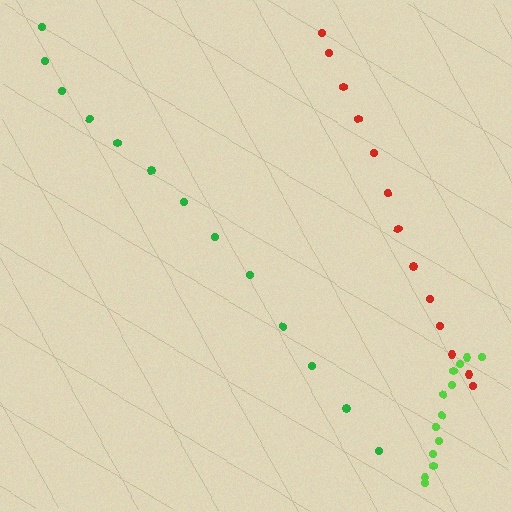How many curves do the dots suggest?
There are 3 distinct paths.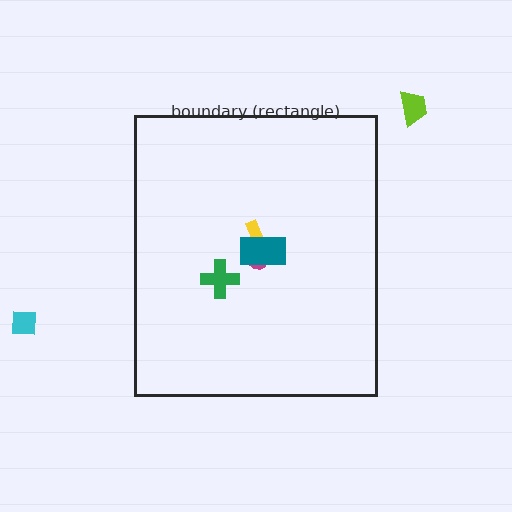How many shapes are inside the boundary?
4 inside, 2 outside.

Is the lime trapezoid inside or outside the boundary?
Outside.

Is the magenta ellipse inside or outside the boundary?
Inside.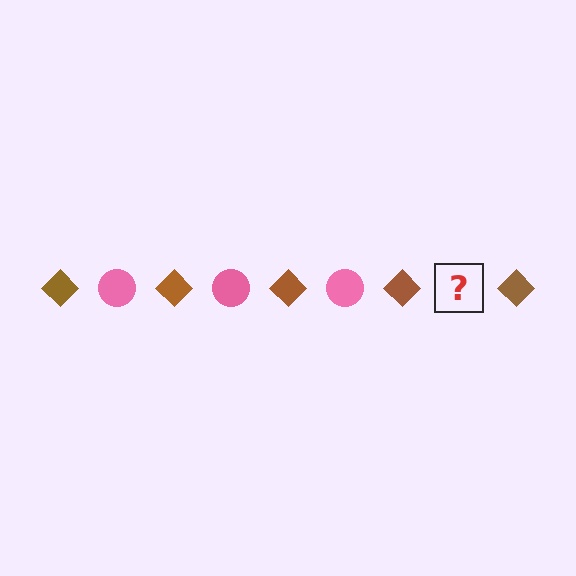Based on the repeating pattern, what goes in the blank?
The blank should be a pink circle.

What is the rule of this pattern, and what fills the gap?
The rule is that the pattern alternates between brown diamond and pink circle. The gap should be filled with a pink circle.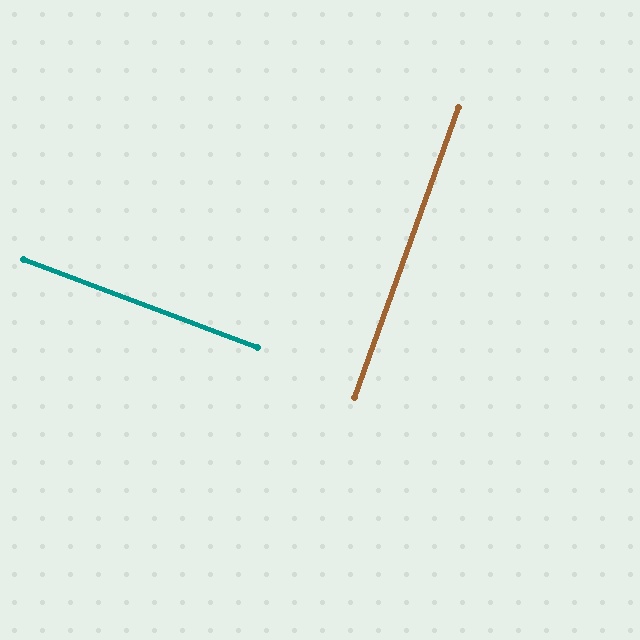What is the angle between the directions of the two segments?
Approximately 89 degrees.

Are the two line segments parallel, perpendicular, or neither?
Perpendicular — they meet at approximately 89°.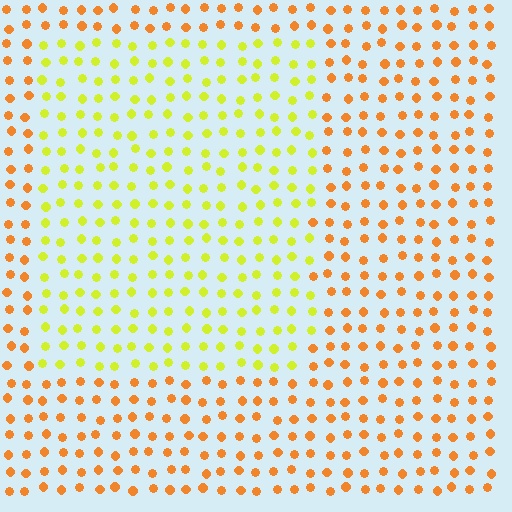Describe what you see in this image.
The image is filled with small orange elements in a uniform arrangement. A rectangle-shaped region is visible where the elements are tinted to a slightly different hue, forming a subtle color boundary.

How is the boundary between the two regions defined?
The boundary is defined purely by a slight shift in hue (about 42 degrees). Spacing, size, and orientation are identical on both sides.